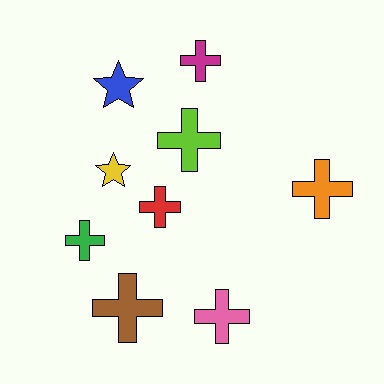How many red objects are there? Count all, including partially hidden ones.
There is 1 red object.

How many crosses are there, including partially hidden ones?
There are 7 crosses.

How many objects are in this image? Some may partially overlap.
There are 9 objects.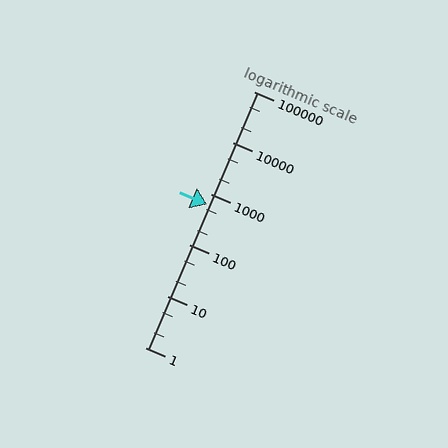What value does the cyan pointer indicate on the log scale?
The pointer indicates approximately 620.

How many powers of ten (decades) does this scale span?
The scale spans 5 decades, from 1 to 100000.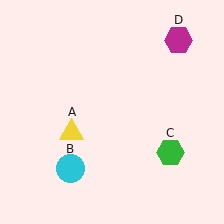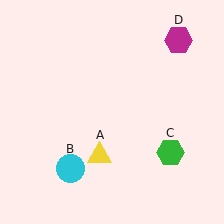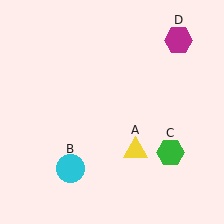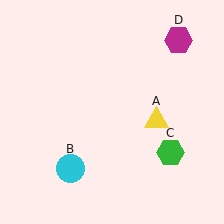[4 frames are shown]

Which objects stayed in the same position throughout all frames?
Cyan circle (object B) and green hexagon (object C) and magenta hexagon (object D) remained stationary.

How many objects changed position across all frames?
1 object changed position: yellow triangle (object A).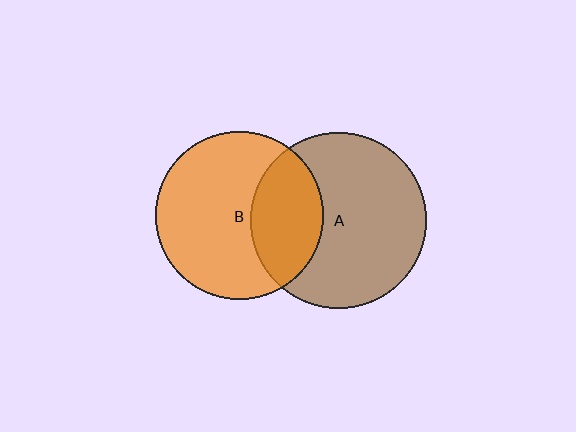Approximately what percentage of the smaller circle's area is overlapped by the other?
Approximately 30%.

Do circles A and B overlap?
Yes.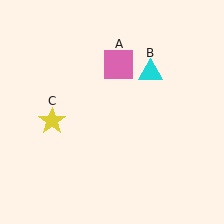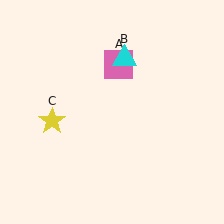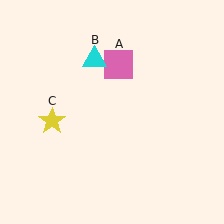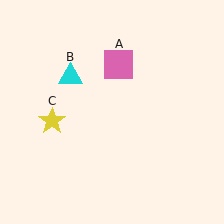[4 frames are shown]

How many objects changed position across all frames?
1 object changed position: cyan triangle (object B).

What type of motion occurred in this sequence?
The cyan triangle (object B) rotated counterclockwise around the center of the scene.